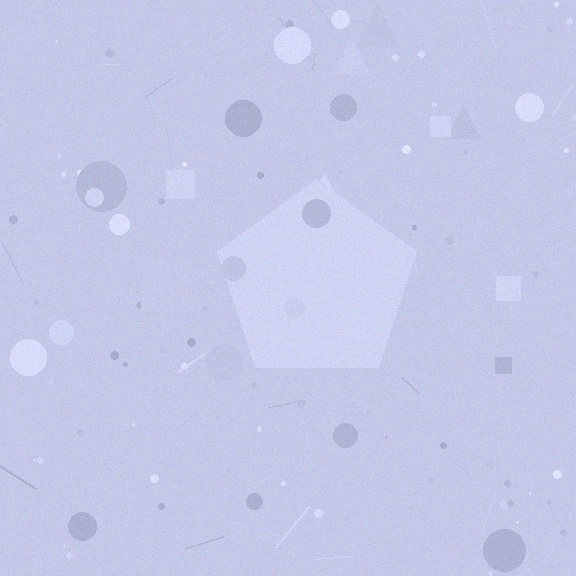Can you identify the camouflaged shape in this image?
The camouflaged shape is a pentagon.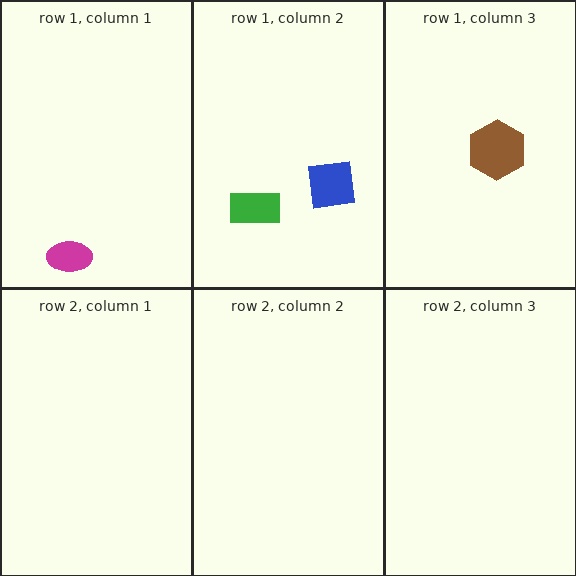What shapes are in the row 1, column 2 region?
The green rectangle, the blue square.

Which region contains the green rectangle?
The row 1, column 2 region.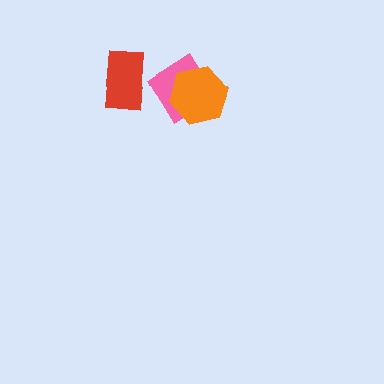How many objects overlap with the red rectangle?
0 objects overlap with the red rectangle.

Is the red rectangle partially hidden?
No, no other shape covers it.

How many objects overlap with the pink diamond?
1 object overlaps with the pink diamond.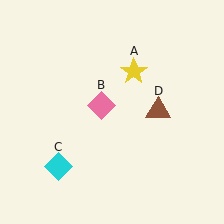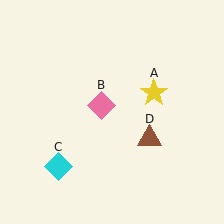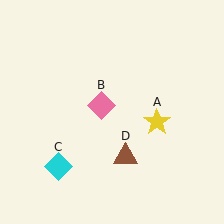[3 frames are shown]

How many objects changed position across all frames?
2 objects changed position: yellow star (object A), brown triangle (object D).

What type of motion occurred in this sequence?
The yellow star (object A), brown triangle (object D) rotated clockwise around the center of the scene.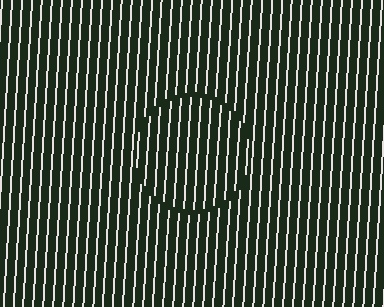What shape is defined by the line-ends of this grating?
An illusory circle. The interior of the shape contains the same grating, shifted by half a period — the contour is defined by the phase discontinuity where line-ends from the inner and outer gratings abut.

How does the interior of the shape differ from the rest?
The interior of the shape contains the same grating, shifted by half a period — the contour is defined by the phase discontinuity where line-ends from the inner and outer gratings abut.